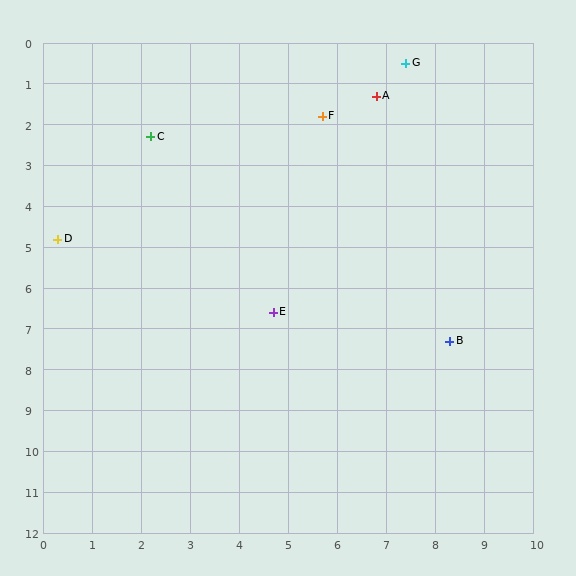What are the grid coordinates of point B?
Point B is at approximately (8.3, 7.3).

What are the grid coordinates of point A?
Point A is at approximately (6.8, 1.3).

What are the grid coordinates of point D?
Point D is at approximately (0.3, 4.8).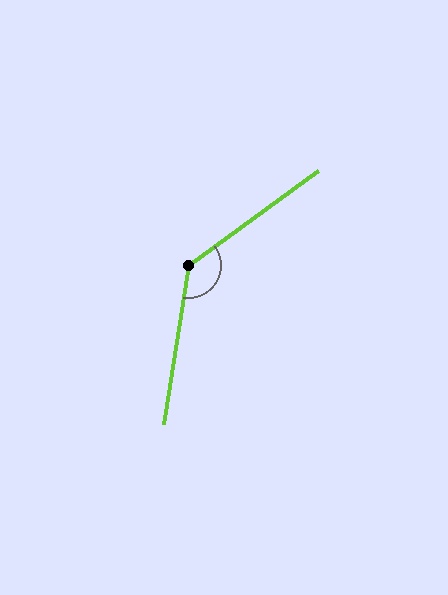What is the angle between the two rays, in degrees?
Approximately 135 degrees.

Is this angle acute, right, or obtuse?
It is obtuse.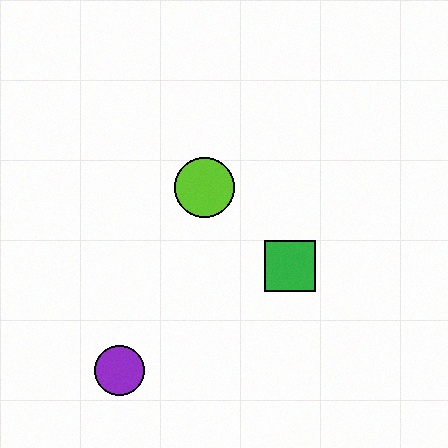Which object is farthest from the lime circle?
The purple circle is farthest from the lime circle.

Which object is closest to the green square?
The lime circle is closest to the green square.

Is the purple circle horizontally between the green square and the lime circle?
No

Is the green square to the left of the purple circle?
No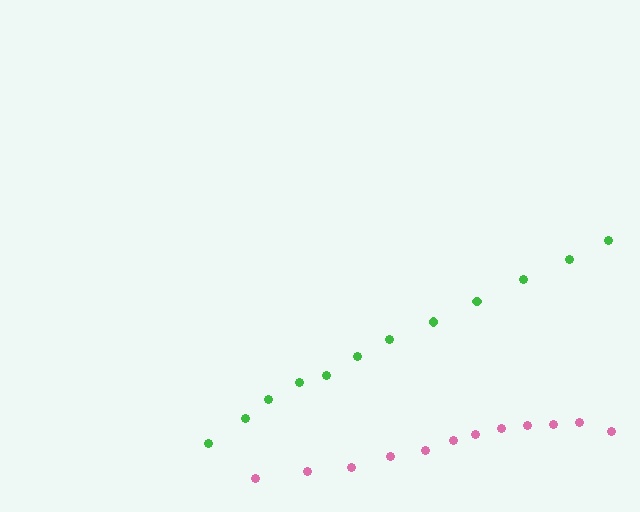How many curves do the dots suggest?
There are 2 distinct paths.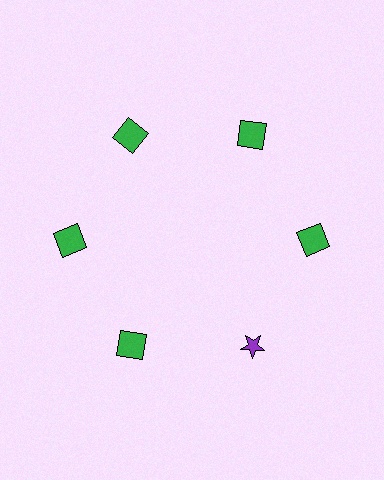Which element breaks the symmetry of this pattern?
The purple star at roughly the 5 o'clock position breaks the symmetry. All other shapes are green squares.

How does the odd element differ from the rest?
It differs in both color (purple instead of green) and shape (star instead of square).